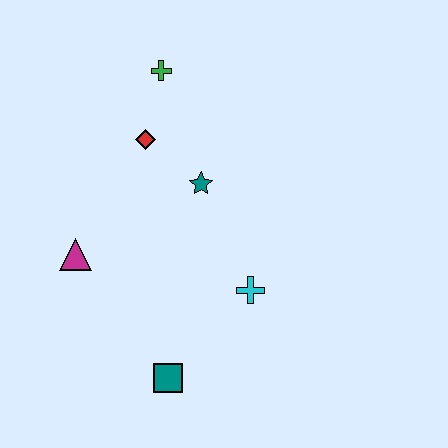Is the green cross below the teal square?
No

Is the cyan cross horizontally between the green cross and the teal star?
No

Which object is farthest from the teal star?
The teal square is farthest from the teal star.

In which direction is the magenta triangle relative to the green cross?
The magenta triangle is below the green cross.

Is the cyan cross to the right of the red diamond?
Yes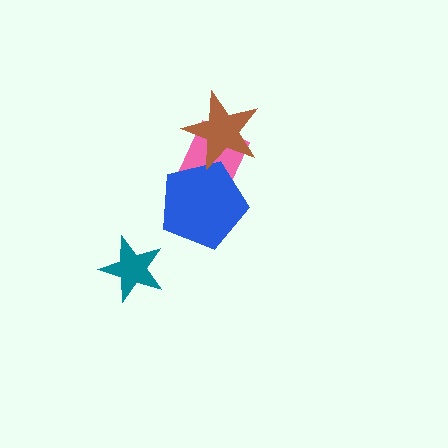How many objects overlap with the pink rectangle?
2 objects overlap with the pink rectangle.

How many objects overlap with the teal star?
0 objects overlap with the teal star.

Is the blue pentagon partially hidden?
Yes, it is partially covered by another shape.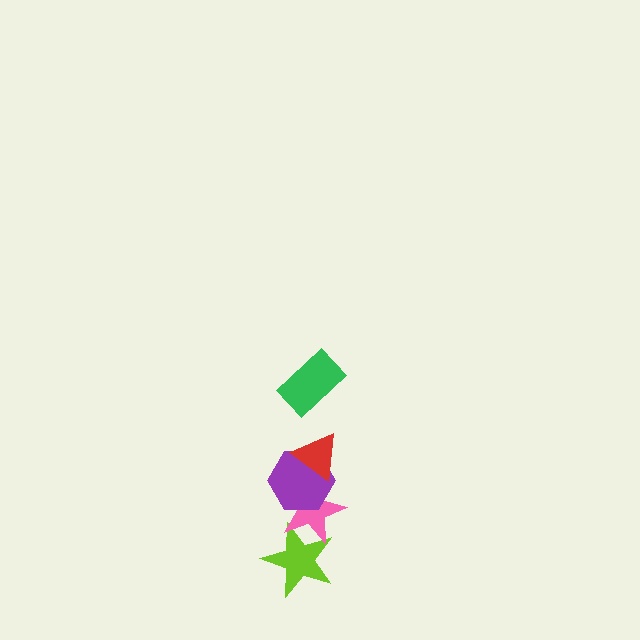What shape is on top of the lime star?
The pink star is on top of the lime star.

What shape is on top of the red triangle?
The green rectangle is on top of the red triangle.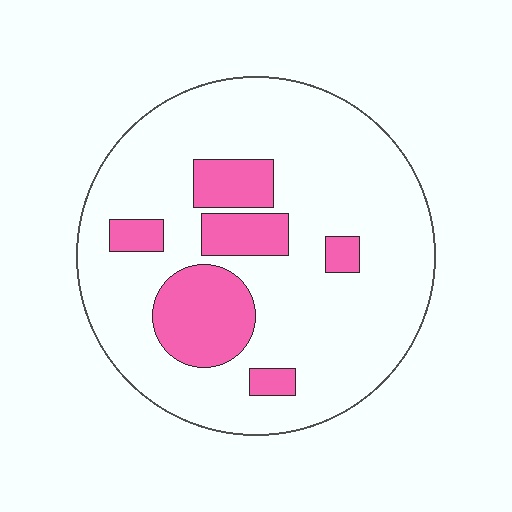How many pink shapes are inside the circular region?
6.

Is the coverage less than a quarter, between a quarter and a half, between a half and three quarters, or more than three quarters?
Less than a quarter.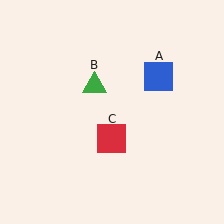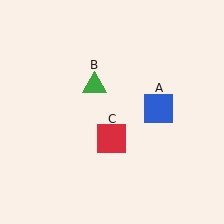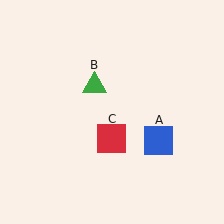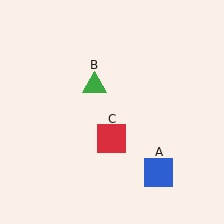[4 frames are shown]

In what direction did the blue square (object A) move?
The blue square (object A) moved down.